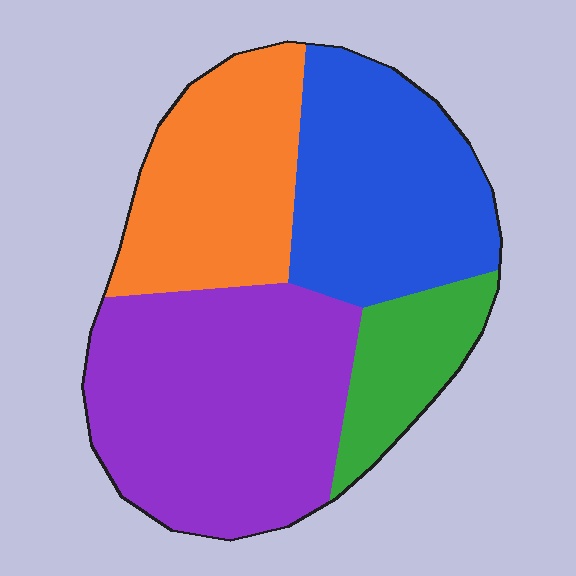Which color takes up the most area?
Purple, at roughly 40%.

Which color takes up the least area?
Green, at roughly 10%.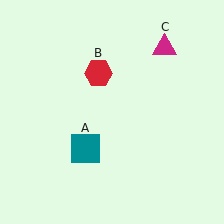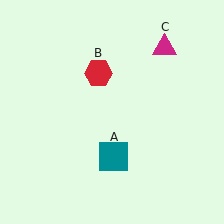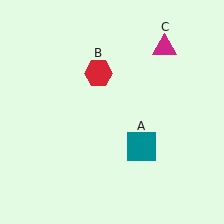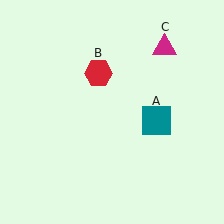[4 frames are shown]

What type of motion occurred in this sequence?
The teal square (object A) rotated counterclockwise around the center of the scene.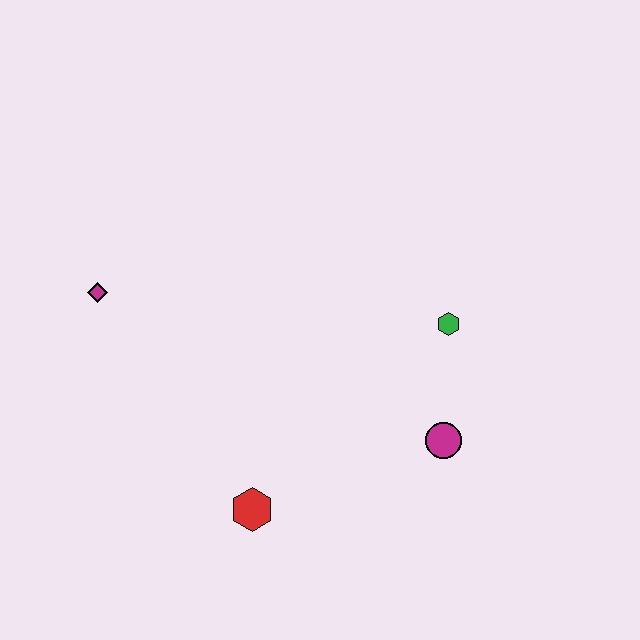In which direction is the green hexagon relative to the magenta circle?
The green hexagon is above the magenta circle.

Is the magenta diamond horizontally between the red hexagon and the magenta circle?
No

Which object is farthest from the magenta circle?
The magenta diamond is farthest from the magenta circle.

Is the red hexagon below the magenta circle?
Yes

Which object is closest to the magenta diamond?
The red hexagon is closest to the magenta diamond.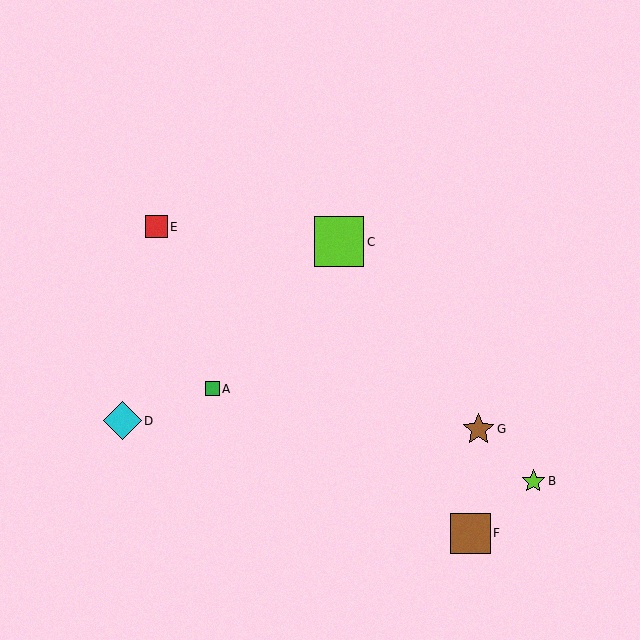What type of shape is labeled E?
Shape E is a red square.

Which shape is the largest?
The lime square (labeled C) is the largest.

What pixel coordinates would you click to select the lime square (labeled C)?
Click at (339, 242) to select the lime square C.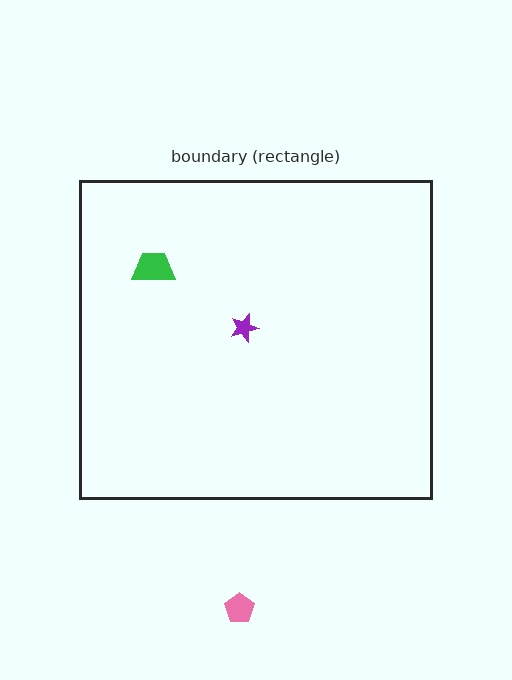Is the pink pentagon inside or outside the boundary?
Outside.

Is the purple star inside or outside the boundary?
Inside.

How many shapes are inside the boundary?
2 inside, 1 outside.